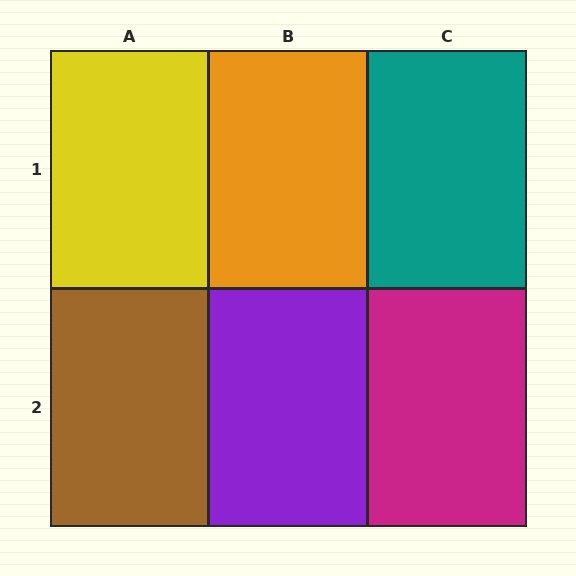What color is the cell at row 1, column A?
Yellow.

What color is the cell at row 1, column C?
Teal.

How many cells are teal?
1 cell is teal.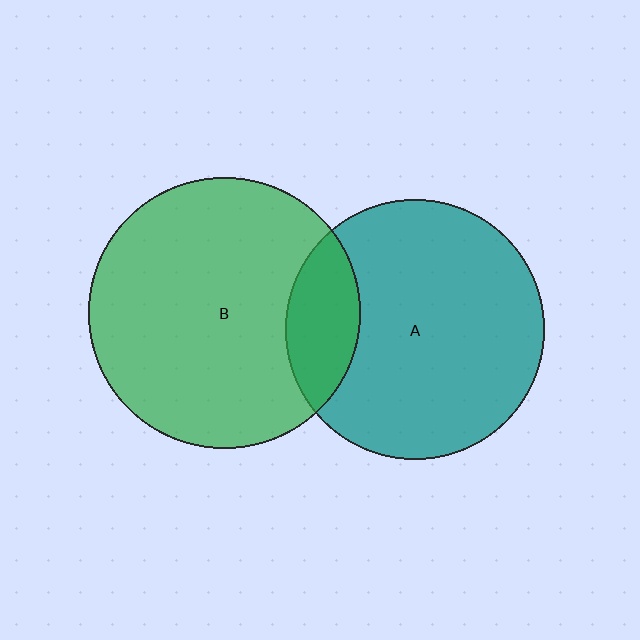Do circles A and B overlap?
Yes.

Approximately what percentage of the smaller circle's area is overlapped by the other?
Approximately 20%.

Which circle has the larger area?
Circle B (green).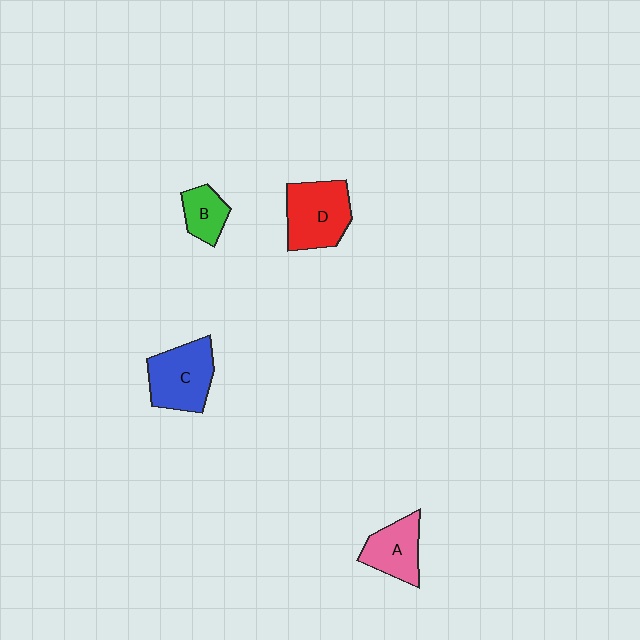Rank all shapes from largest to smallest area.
From largest to smallest: D (red), C (blue), A (pink), B (green).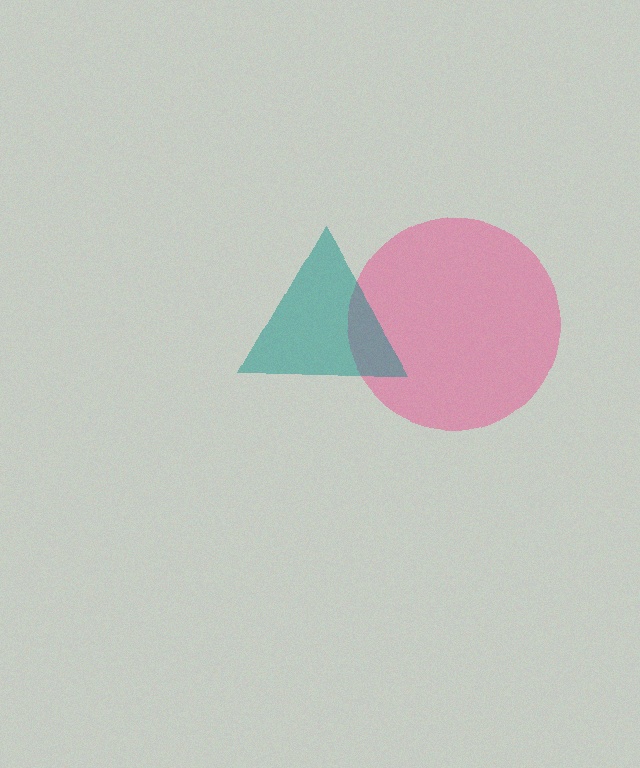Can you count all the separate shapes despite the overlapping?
Yes, there are 2 separate shapes.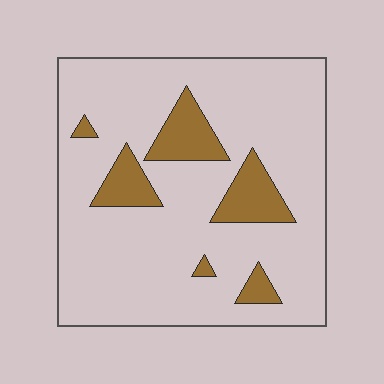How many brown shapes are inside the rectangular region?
6.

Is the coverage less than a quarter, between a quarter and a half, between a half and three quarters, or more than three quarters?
Less than a quarter.